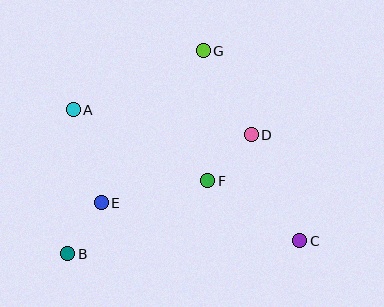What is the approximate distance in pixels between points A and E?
The distance between A and E is approximately 97 pixels.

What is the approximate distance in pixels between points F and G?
The distance between F and G is approximately 130 pixels.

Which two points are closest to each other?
Points B and E are closest to each other.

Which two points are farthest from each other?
Points A and C are farthest from each other.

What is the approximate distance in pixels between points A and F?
The distance between A and F is approximately 152 pixels.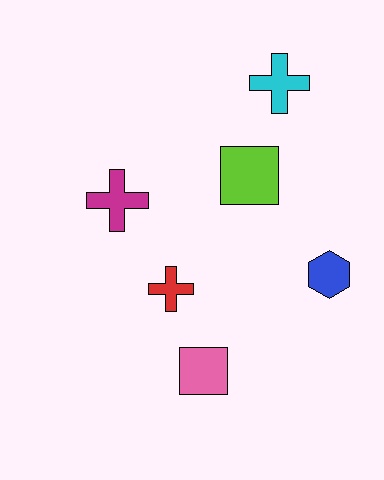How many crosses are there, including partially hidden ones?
There are 3 crosses.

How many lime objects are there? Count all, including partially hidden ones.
There is 1 lime object.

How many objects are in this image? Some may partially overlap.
There are 6 objects.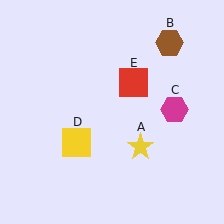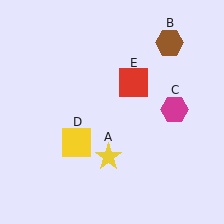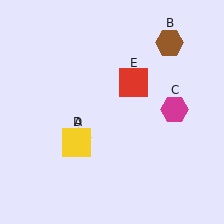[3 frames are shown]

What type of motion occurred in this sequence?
The yellow star (object A) rotated clockwise around the center of the scene.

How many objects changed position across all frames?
1 object changed position: yellow star (object A).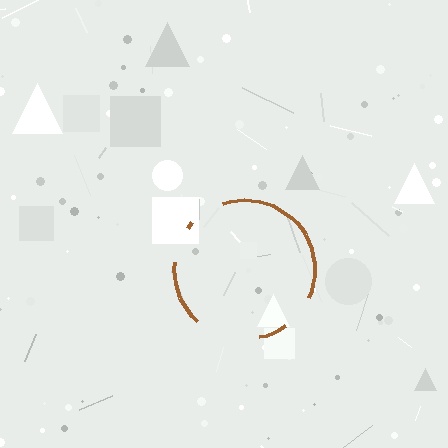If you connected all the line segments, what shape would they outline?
They would outline a circle.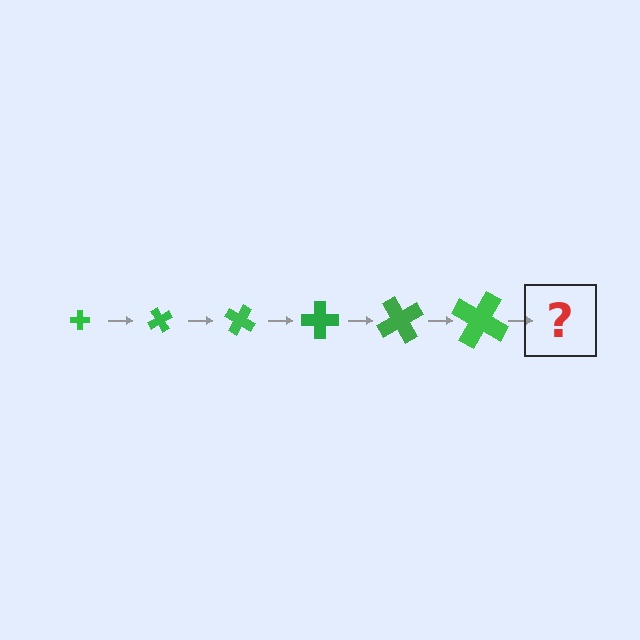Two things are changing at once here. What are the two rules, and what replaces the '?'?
The two rules are that the cross grows larger each step and it rotates 60 degrees each step. The '?' should be a cross, larger than the previous one and rotated 360 degrees from the start.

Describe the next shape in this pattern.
It should be a cross, larger than the previous one and rotated 360 degrees from the start.